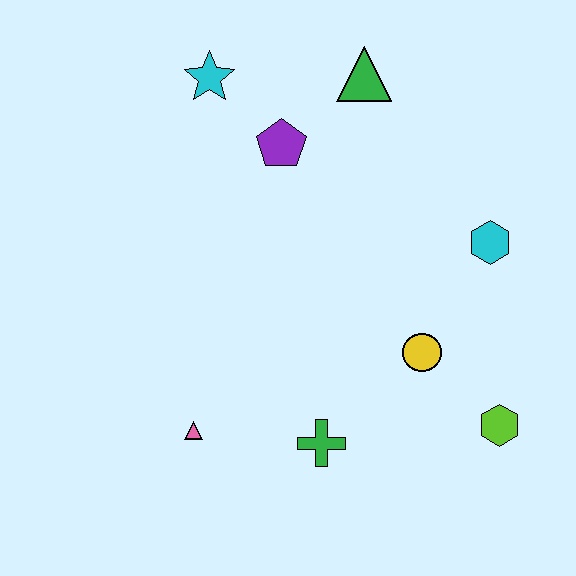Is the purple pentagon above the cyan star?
No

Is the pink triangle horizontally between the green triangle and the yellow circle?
No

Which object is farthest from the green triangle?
The pink triangle is farthest from the green triangle.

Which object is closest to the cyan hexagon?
The yellow circle is closest to the cyan hexagon.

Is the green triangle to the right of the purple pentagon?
Yes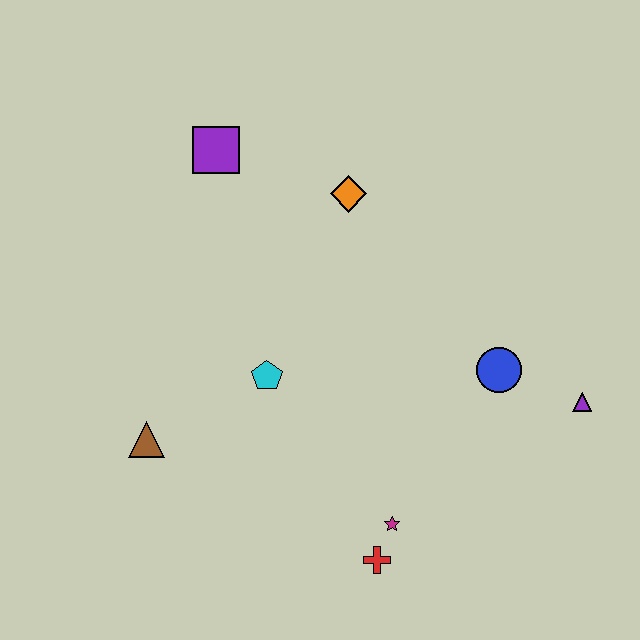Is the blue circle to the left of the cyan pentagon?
No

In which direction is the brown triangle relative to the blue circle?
The brown triangle is to the left of the blue circle.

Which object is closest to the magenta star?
The red cross is closest to the magenta star.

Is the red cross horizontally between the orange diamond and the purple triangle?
Yes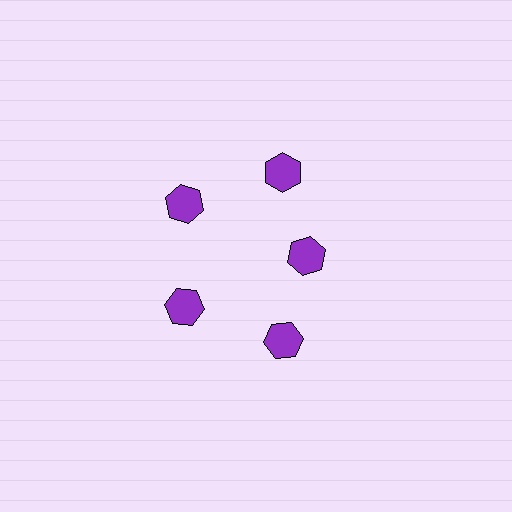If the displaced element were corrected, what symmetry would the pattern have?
It would have 5-fold rotational symmetry — the pattern would map onto itself every 72 degrees.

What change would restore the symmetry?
The symmetry would be restored by moving it outward, back onto the ring so that all 5 hexagons sit at equal angles and equal distance from the center.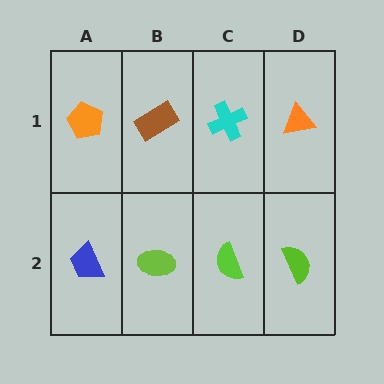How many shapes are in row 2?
4 shapes.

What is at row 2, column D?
A lime semicircle.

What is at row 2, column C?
A lime semicircle.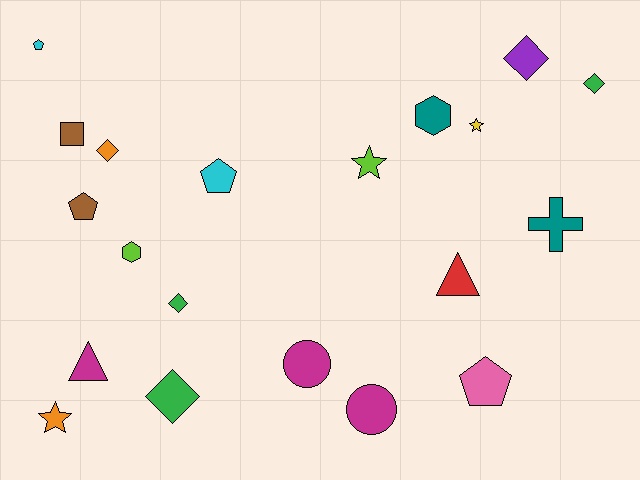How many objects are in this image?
There are 20 objects.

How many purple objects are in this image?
There is 1 purple object.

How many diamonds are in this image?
There are 5 diamonds.